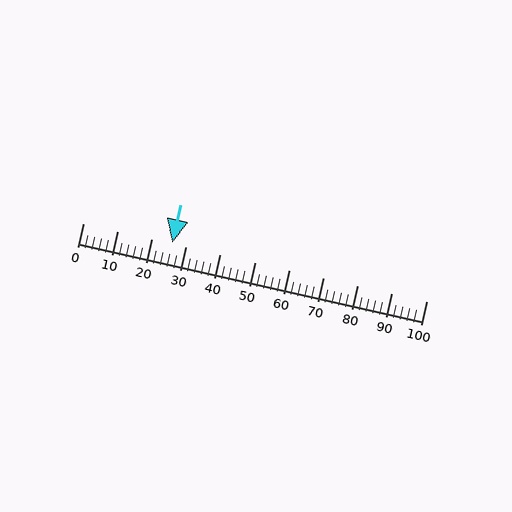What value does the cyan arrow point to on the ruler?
The cyan arrow points to approximately 26.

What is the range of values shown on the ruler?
The ruler shows values from 0 to 100.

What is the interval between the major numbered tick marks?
The major tick marks are spaced 10 units apart.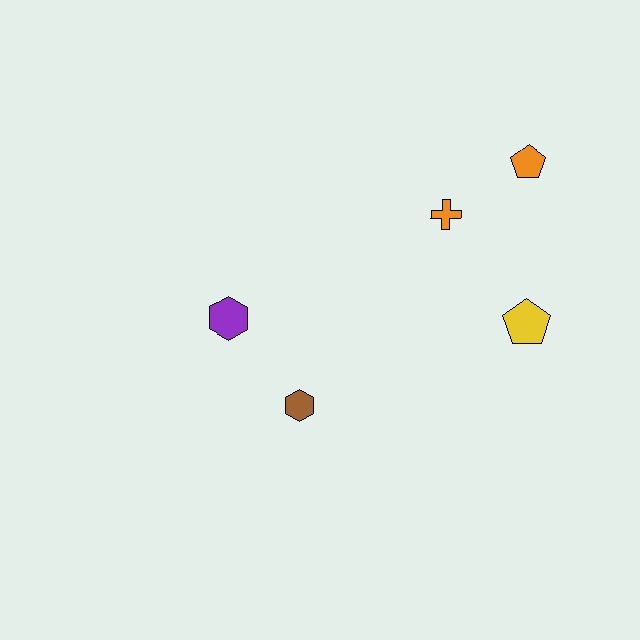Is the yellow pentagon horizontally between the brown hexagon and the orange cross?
No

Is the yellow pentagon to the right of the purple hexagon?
Yes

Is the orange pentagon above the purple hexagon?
Yes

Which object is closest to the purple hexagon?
The brown hexagon is closest to the purple hexagon.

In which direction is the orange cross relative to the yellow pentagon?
The orange cross is above the yellow pentagon.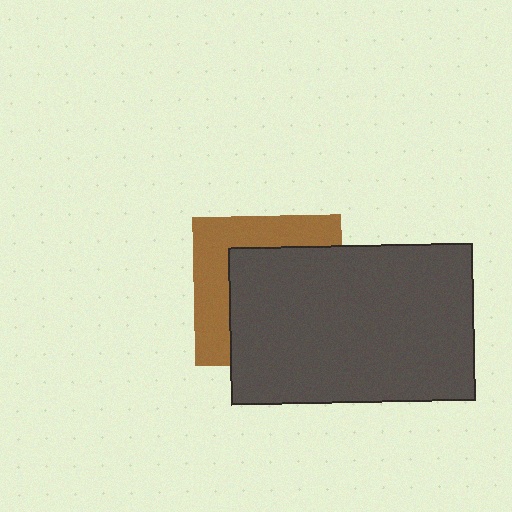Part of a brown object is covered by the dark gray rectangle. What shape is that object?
It is a square.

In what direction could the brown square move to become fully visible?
The brown square could move toward the upper-left. That would shift it out from behind the dark gray rectangle entirely.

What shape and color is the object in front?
The object in front is a dark gray rectangle.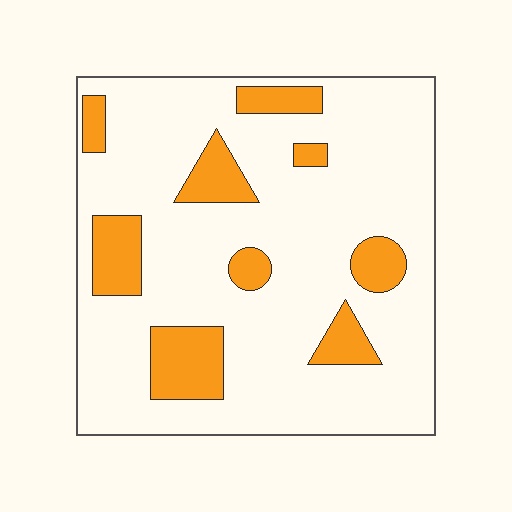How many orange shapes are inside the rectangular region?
9.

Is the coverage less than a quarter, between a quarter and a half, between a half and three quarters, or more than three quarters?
Less than a quarter.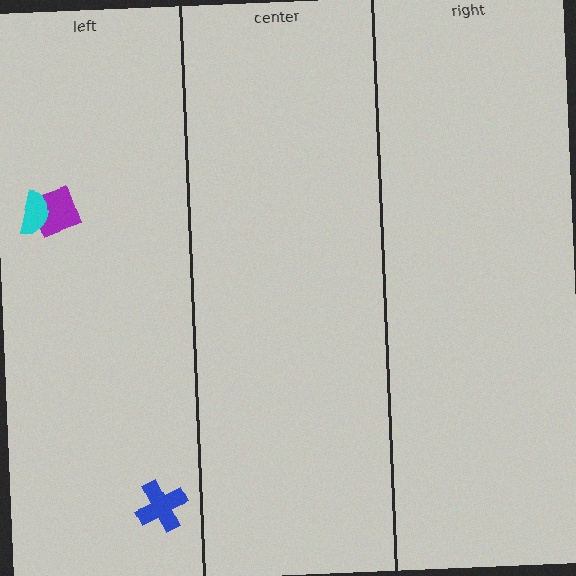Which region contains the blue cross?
The left region.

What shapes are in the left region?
The purple diamond, the blue cross, the cyan semicircle.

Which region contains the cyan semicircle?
The left region.